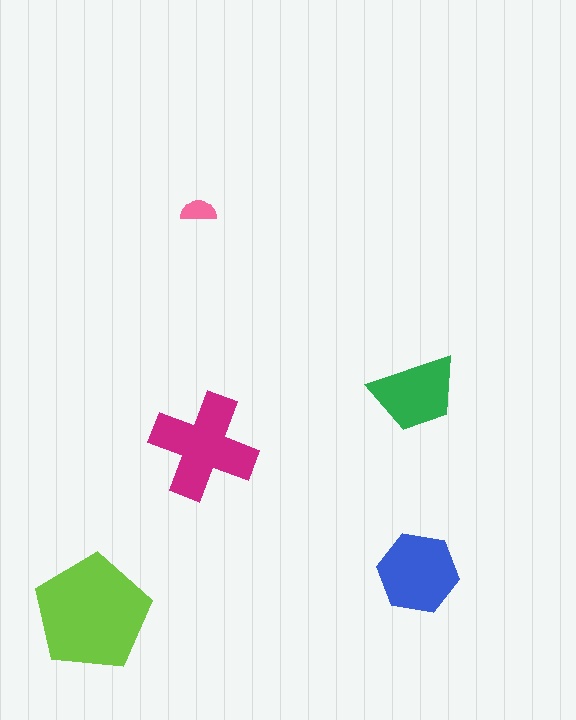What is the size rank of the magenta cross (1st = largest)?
2nd.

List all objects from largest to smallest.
The lime pentagon, the magenta cross, the blue hexagon, the green trapezoid, the pink semicircle.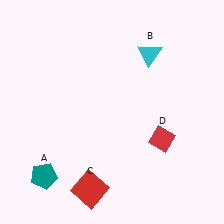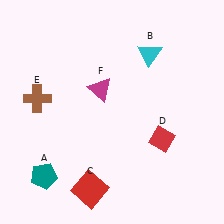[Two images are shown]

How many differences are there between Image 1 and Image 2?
There are 2 differences between the two images.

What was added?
A brown cross (E), a magenta triangle (F) were added in Image 2.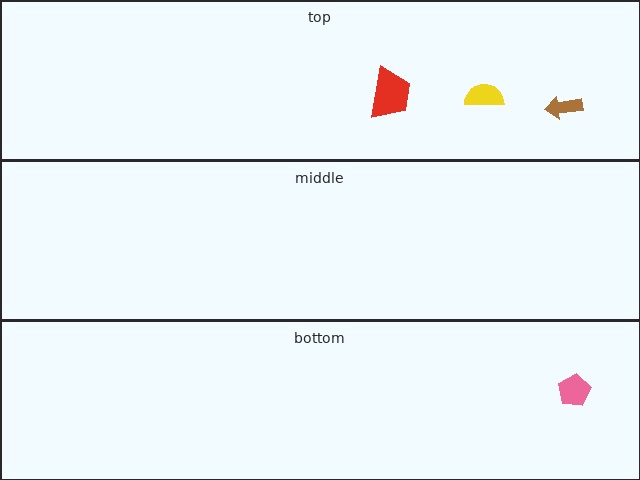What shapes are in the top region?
The yellow semicircle, the red trapezoid, the brown arrow.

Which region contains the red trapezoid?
The top region.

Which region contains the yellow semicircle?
The top region.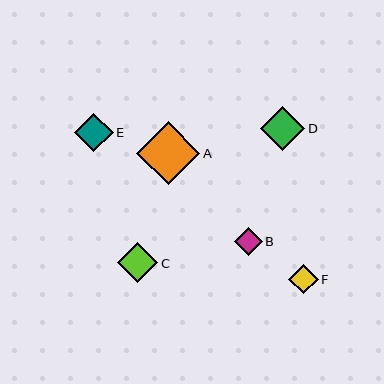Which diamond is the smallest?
Diamond B is the smallest with a size of approximately 28 pixels.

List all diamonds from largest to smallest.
From largest to smallest: A, D, C, E, F, B.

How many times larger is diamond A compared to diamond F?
Diamond A is approximately 2.2 times the size of diamond F.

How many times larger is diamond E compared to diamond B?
Diamond E is approximately 1.4 times the size of diamond B.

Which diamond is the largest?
Diamond A is the largest with a size of approximately 63 pixels.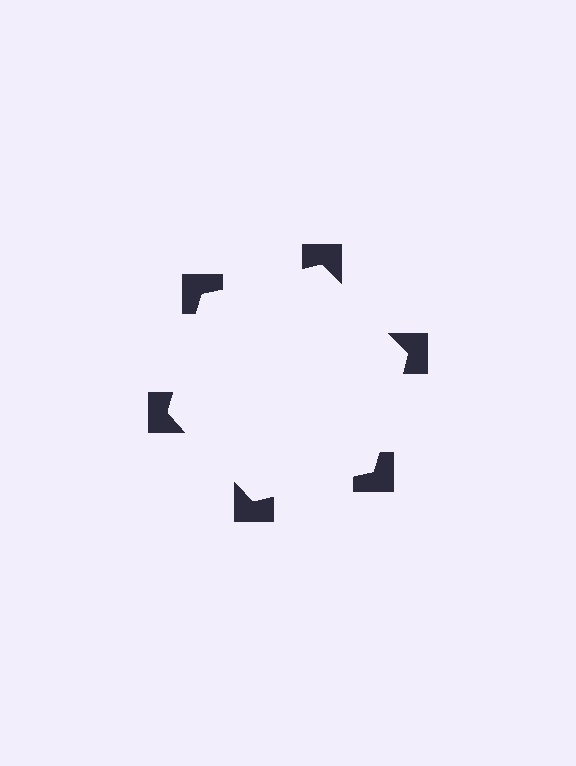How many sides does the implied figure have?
6 sides.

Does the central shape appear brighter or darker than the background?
It typically appears slightly brighter than the background, even though no actual brightness change is drawn.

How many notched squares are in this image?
There are 6 — one at each vertex of the illusory hexagon.